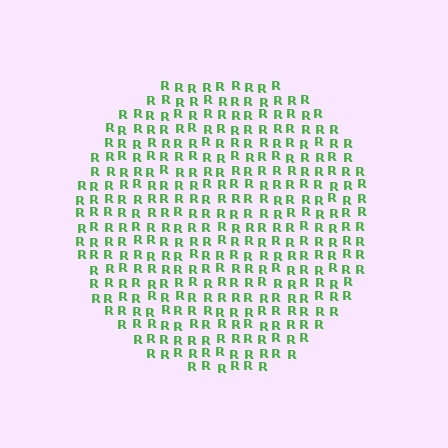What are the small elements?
The small elements are letter R's.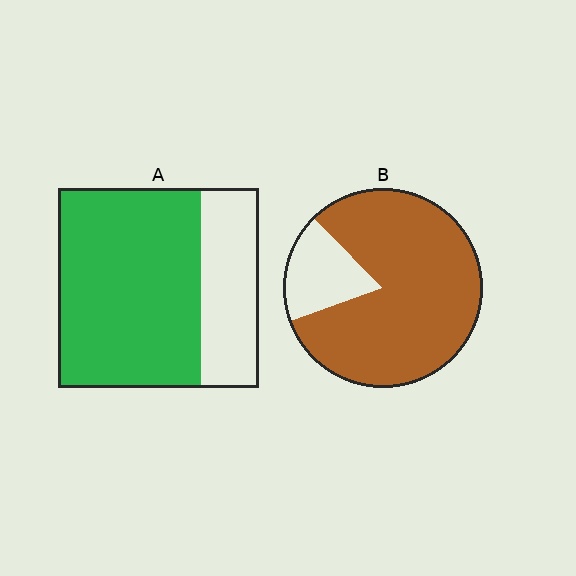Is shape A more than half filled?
Yes.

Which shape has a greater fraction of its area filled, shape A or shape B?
Shape B.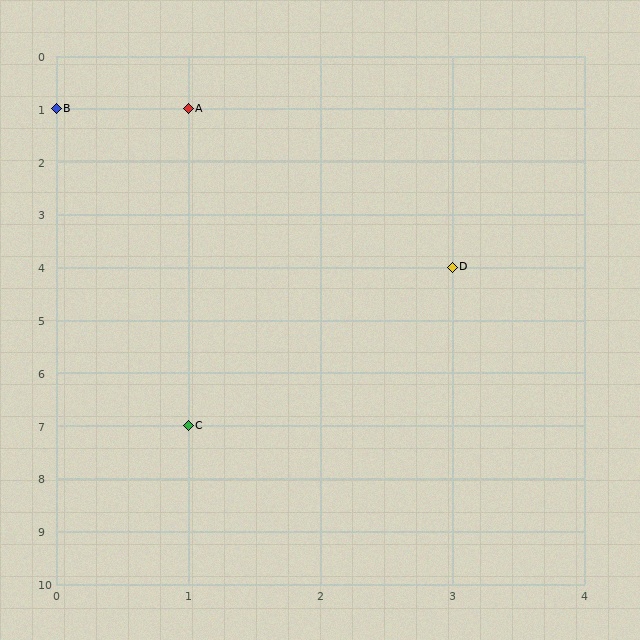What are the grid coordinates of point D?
Point D is at grid coordinates (3, 4).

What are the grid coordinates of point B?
Point B is at grid coordinates (0, 1).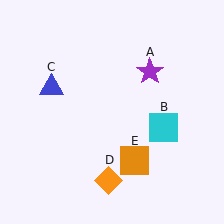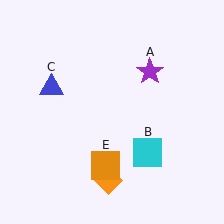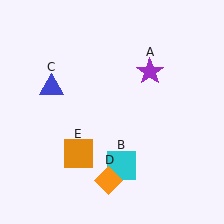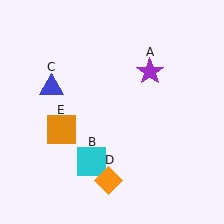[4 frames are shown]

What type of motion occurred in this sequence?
The cyan square (object B), orange square (object E) rotated clockwise around the center of the scene.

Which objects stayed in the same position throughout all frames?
Purple star (object A) and blue triangle (object C) and orange diamond (object D) remained stationary.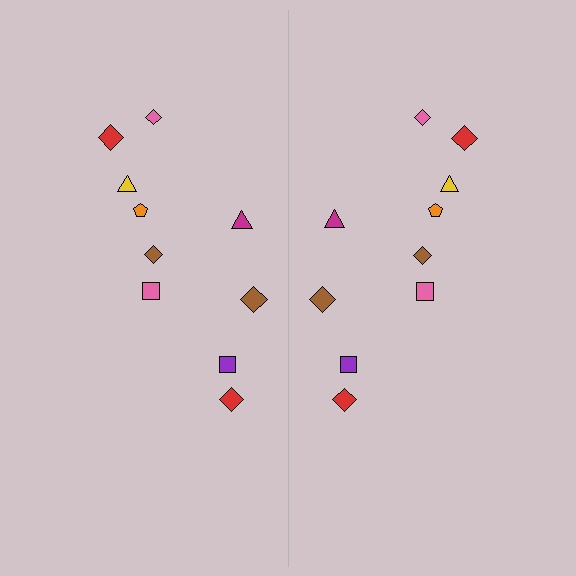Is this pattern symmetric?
Yes, this pattern has bilateral (reflection) symmetry.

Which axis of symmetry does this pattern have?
The pattern has a vertical axis of symmetry running through the center of the image.